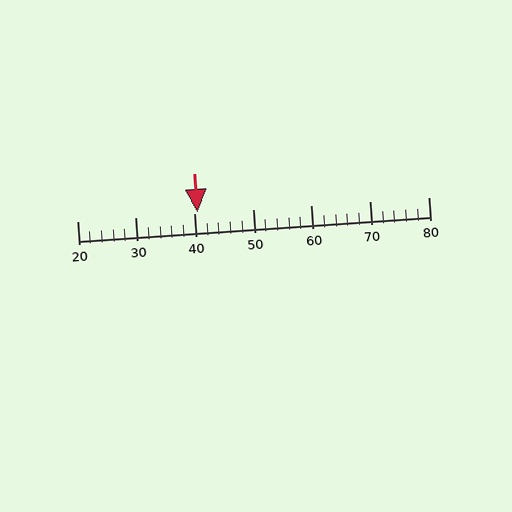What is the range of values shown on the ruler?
The ruler shows values from 20 to 80.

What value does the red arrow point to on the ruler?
The red arrow points to approximately 41.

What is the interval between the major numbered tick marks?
The major tick marks are spaced 10 units apart.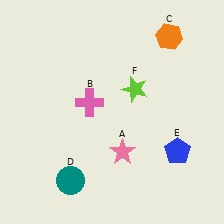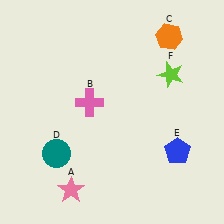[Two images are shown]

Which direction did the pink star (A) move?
The pink star (A) moved left.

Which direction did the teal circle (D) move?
The teal circle (D) moved up.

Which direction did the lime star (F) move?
The lime star (F) moved right.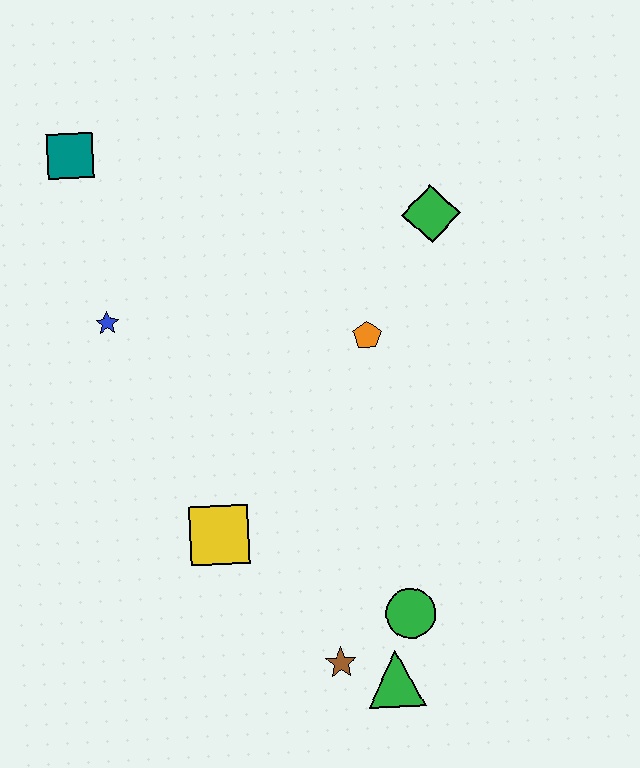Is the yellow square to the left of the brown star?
Yes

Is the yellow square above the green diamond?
No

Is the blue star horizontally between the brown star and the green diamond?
No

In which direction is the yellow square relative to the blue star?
The yellow square is below the blue star.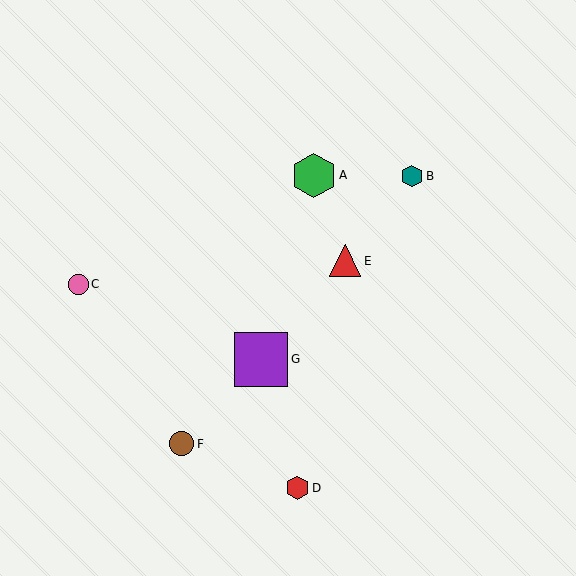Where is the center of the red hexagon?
The center of the red hexagon is at (298, 488).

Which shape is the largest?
The purple square (labeled G) is the largest.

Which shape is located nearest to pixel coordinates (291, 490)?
The red hexagon (labeled D) at (298, 488) is nearest to that location.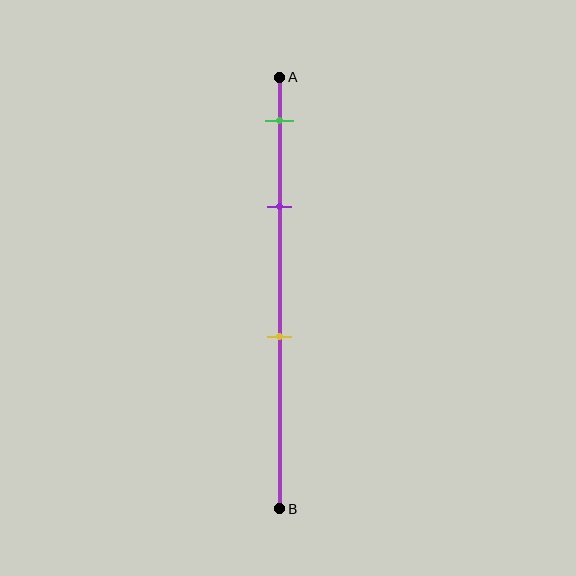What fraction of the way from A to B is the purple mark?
The purple mark is approximately 30% (0.3) of the way from A to B.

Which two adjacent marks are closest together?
The green and purple marks are the closest adjacent pair.